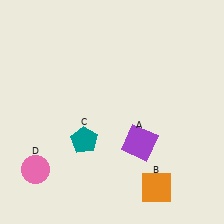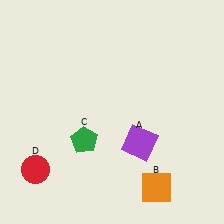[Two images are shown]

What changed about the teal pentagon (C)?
In Image 1, C is teal. In Image 2, it changed to green.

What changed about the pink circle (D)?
In Image 1, D is pink. In Image 2, it changed to red.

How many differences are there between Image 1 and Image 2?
There are 2 differences between the two images.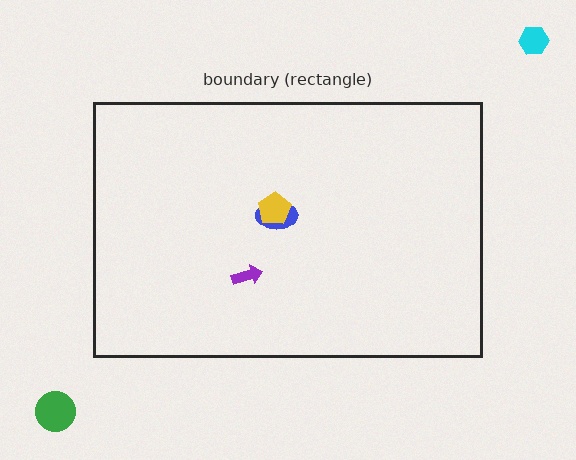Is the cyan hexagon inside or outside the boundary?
Outside.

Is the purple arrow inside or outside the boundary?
Inside.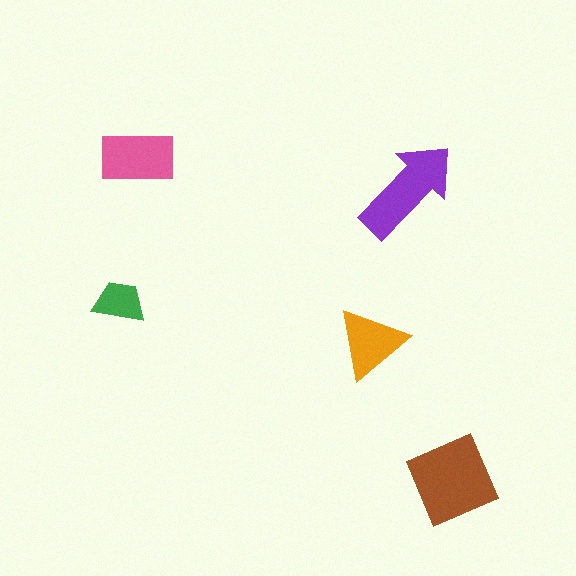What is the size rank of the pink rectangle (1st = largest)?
3rd.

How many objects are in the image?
There are 5 objects in the image.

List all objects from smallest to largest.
The green trapezoid, the orange triangle, the pink rectangle, the purple arrow, the brown diamond.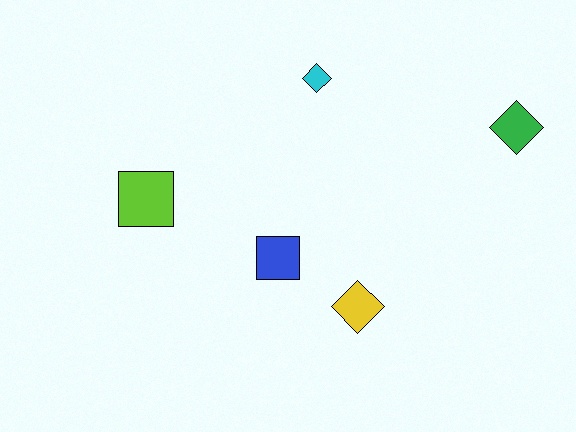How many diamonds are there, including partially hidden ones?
There are 3 diamonds.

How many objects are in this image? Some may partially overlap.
There are 5 objects.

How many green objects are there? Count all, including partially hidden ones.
There is 1 green object.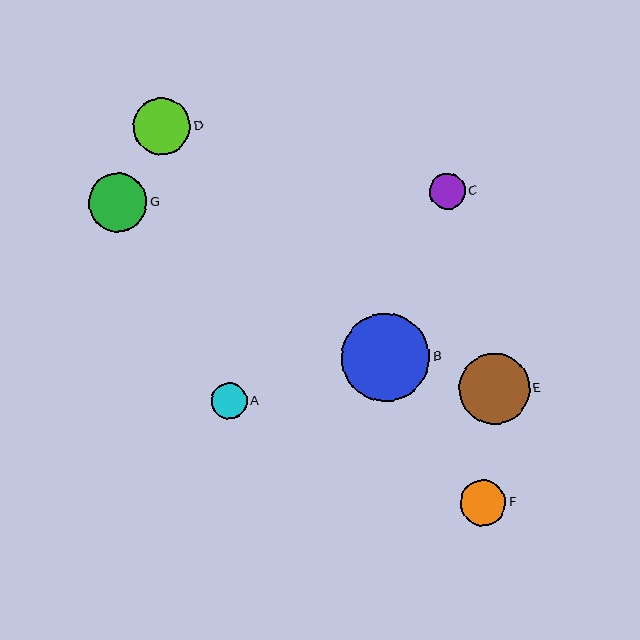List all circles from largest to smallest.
From largest to smallest: B, E, G, D, F, A, C.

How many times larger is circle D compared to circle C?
Circle D is approximately 1.6 times the size of circle C.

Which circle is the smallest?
Circle C is the smallest with a size of approximately 36 pixels.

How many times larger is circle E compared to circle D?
Circle E is approximately 1.2 times the size of circle D.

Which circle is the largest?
Circle B is the largest with a size of approximately 88 pixels.